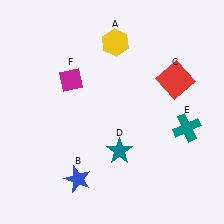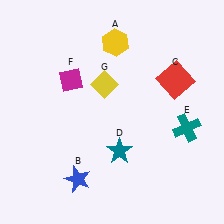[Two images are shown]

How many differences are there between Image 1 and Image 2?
There is 1 difference between the two images.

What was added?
A yellow diamond (G) was added in Image 2.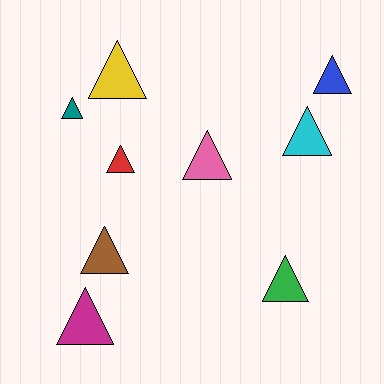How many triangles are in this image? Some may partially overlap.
There are 9 triangles.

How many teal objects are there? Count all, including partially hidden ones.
There is 1 teal object.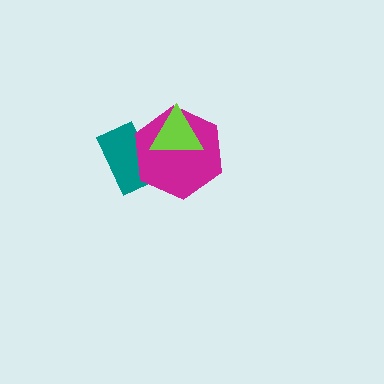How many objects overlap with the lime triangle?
2 objects overlap with the lime triangle.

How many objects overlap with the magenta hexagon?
2 objects overlap with the magenta hexagon.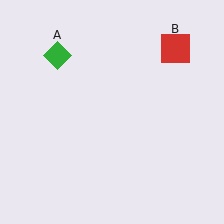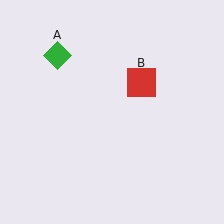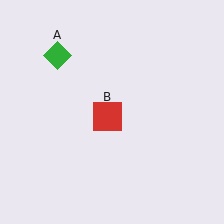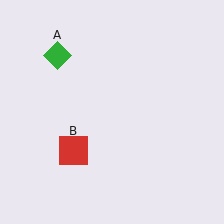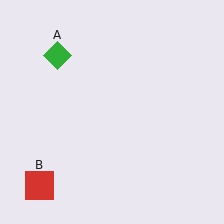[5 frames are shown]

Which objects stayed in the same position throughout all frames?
Green diamond (object A) remained stationary.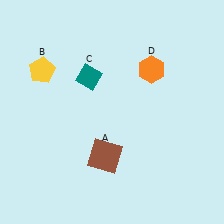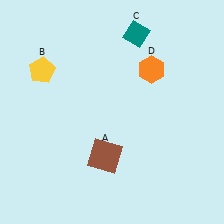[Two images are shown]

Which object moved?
The teal diamond (C) moved right.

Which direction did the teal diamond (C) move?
The teal diamond (C) moved right.